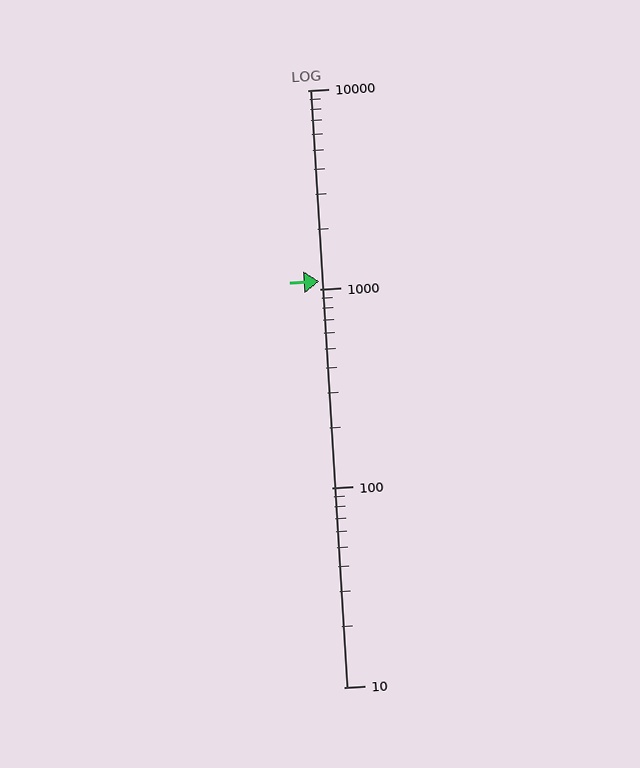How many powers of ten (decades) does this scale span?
The scale spans 3 decades, from 10 to 10000.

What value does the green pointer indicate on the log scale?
The pointer indicates approximately 1100.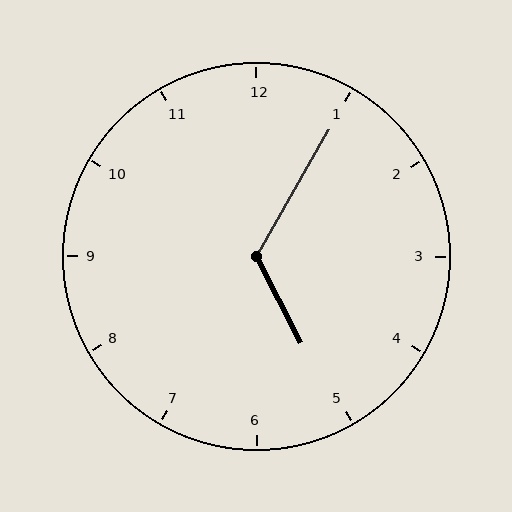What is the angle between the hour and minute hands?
Approximately 122 degrees.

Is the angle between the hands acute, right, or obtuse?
It is obtuse.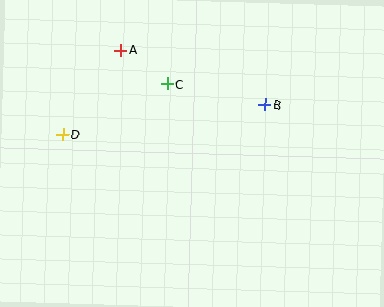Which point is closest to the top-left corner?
Point A is closest to the top-left corner.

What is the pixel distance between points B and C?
The distance between B and C is 100 pixels.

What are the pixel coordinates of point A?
Point A is at (121, 50).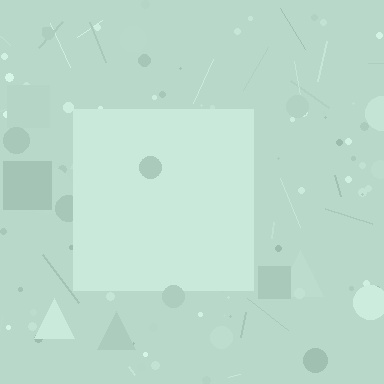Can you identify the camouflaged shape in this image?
The camouflaged shape is a square.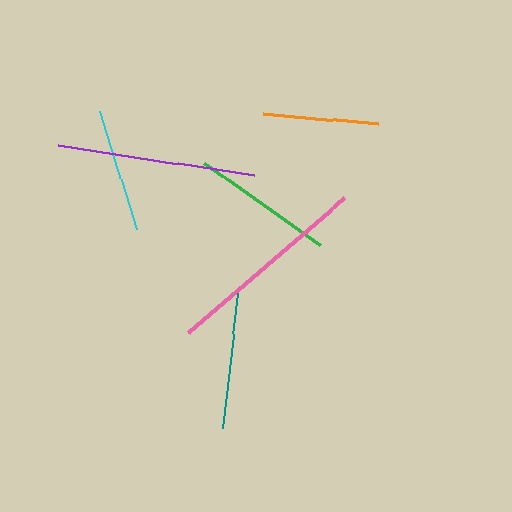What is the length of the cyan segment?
The cyan segment is approximately 124 pixels long.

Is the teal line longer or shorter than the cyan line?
The teal line is longer than the cyan line.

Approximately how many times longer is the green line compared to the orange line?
The green line is approximately 1.2 times the length of the orange line.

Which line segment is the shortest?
The orange line is the shortest at approximately 116 pixels.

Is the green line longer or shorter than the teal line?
The green line is longer than the teal line.